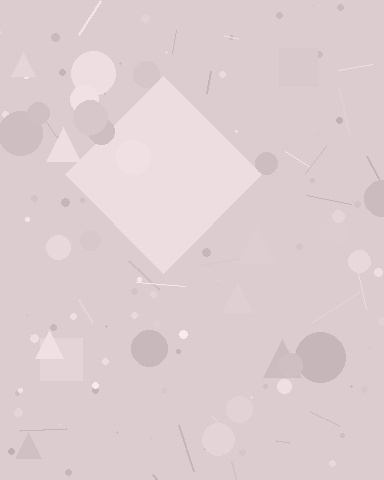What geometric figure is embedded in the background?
A diamond is embedded in the background.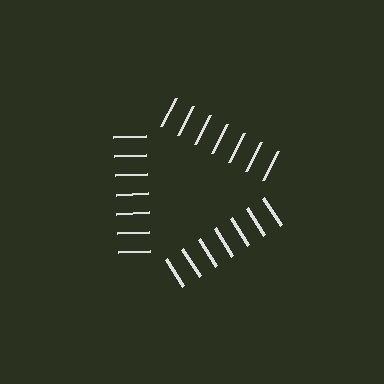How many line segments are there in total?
21 — 7 along each of the 3 edges.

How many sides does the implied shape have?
3 sides — the line-ends trace a triangle.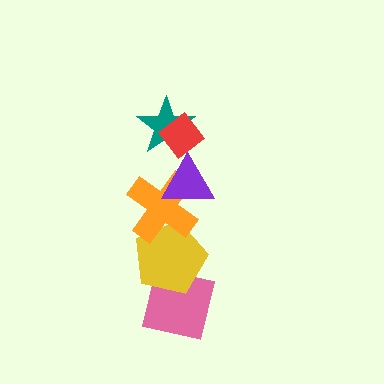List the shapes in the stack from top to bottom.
From top to bottom: the red diamond, the teal star, the purple triangle, the orange cross, the yellow pentagon, the pink square.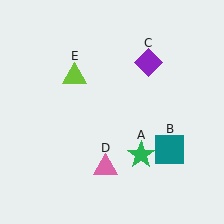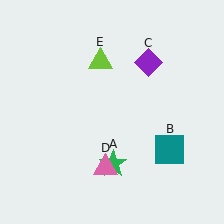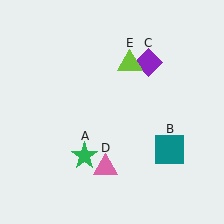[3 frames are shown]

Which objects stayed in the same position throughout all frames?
Teal square (object B) and purple diamond (object C) and pink triangle (object D) remained stationary.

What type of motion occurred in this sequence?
The green star (object A), lime triangle (object E) rotated clockwise around the center of the scene.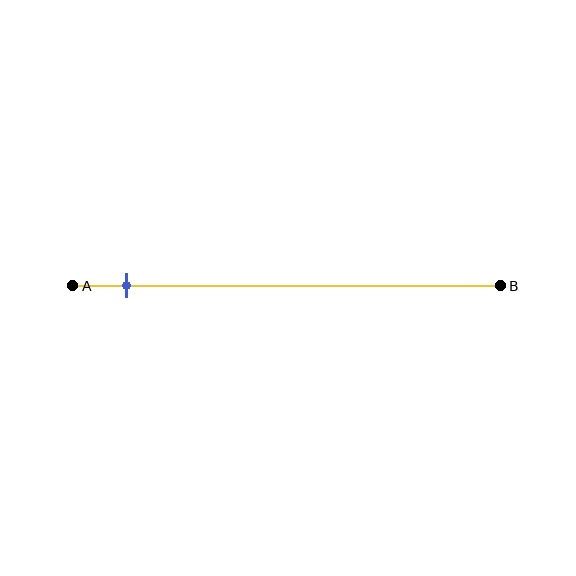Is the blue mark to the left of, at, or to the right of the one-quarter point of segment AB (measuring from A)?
The blue mark is to the left of the one-quarter point of segment AB.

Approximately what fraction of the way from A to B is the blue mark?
The blue mark is approximately 10% of the way from A to B.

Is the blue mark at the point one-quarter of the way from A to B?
No, the mark is at about 10% from A, not at the 25% one-quarter point.